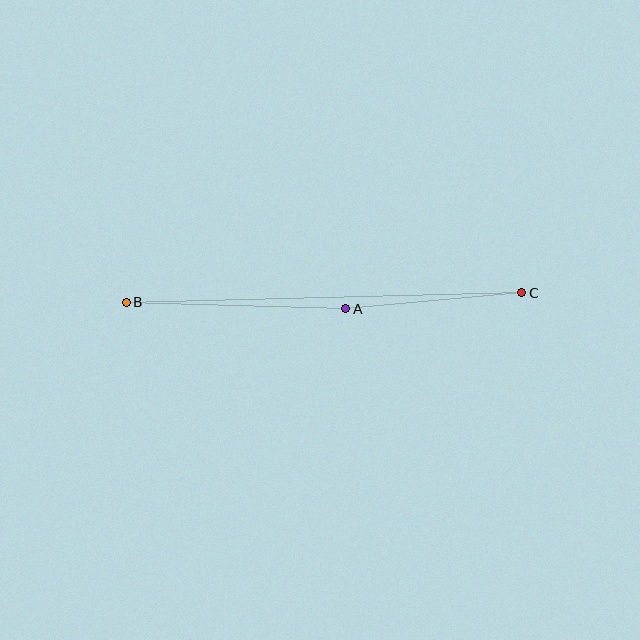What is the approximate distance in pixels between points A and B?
The distance between A and B is approximately 220 pixels.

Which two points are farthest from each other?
Points B and C are farthest from each other.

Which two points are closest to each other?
Points A and C are closest to each other.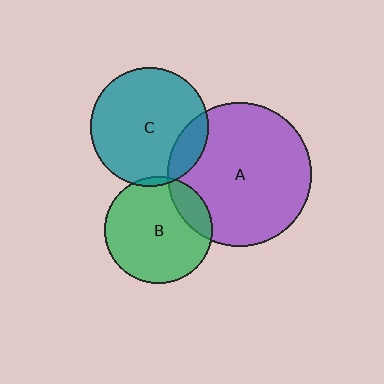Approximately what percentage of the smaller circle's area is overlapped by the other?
Approximately 15%.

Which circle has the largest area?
Circle A (purple).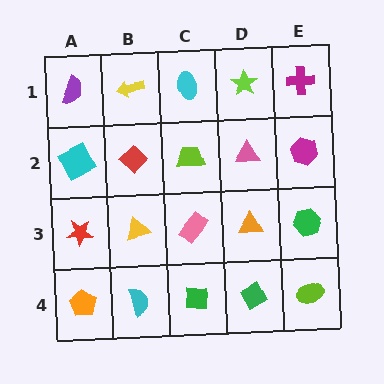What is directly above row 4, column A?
A red star.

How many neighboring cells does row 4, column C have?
3.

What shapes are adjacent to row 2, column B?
A yellow arrow (row 1, column B), a yellow triangle (row 3, column B), a cyan square (row 2, column A), a lime trapezoid (row 2, column C).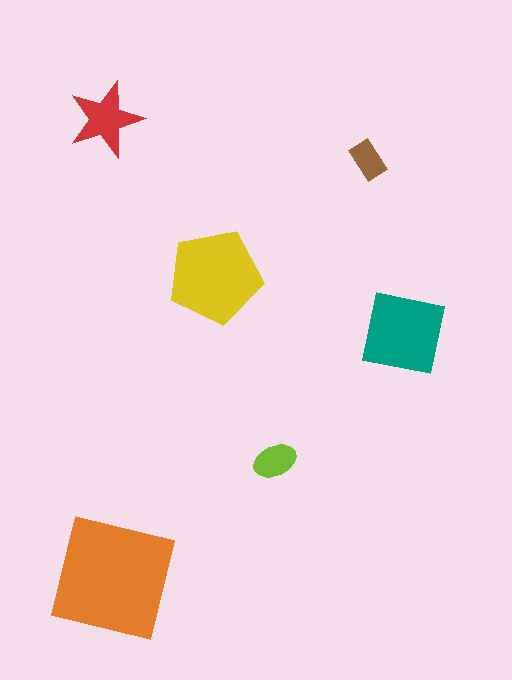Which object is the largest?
The orange square.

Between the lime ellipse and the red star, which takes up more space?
The red star.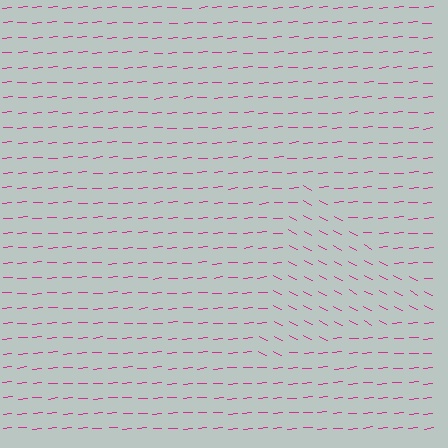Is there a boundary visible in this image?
Yes, there is a texture boundary formed by a change in line orientation.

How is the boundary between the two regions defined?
The boundary is defined purely by a change in line orientation (approximately 33 degrees difference). All lines are the same color and thickness.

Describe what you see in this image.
The image is filled with small magenta line segments. A triangle region in the image has lines oriented differently from the surrounding lines, creating a visible texture boundary.